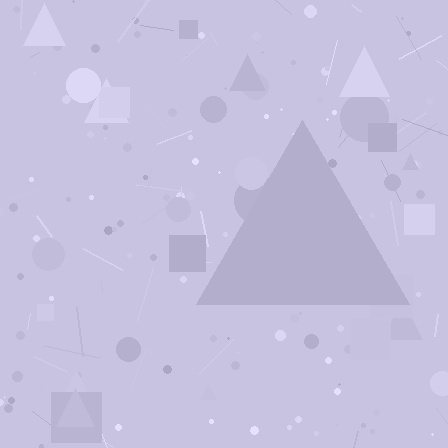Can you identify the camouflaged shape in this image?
The camouflaged shape is a triangle.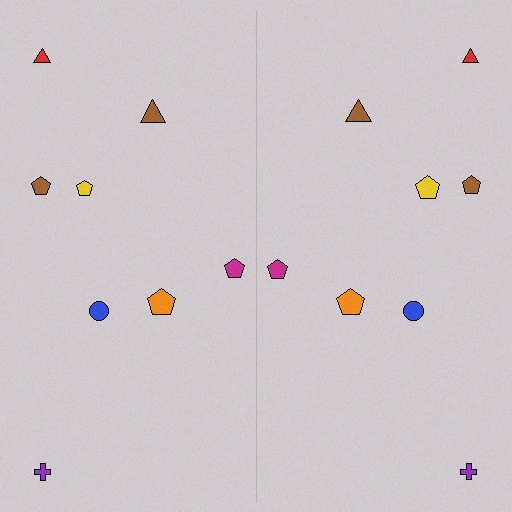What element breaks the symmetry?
The yellow pentagon on the right side has a different size than its mirror counterpart.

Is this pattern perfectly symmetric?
No, the pattern is not perfectly symmetric. The yellow pentagon on the right side has a different size than its mirror counterpart.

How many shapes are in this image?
There are 16 shapes in this image.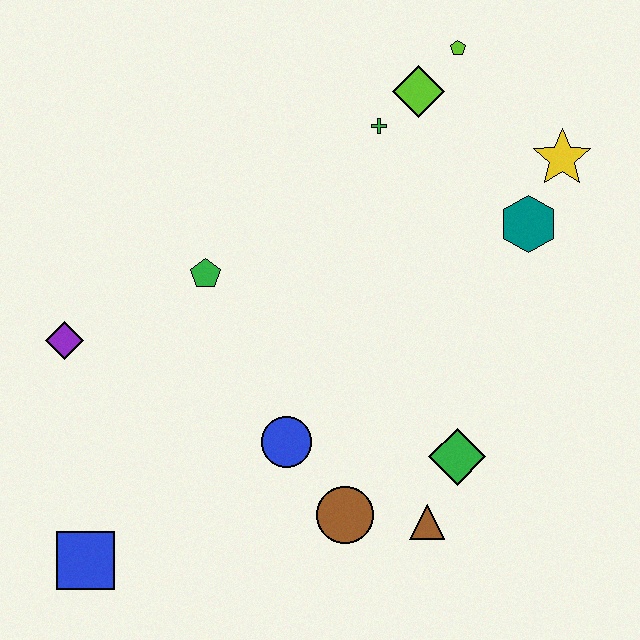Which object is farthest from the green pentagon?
The yellow star is farthest from the green pentagon.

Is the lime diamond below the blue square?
No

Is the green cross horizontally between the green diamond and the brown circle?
Yes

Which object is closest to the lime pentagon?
The lime diamond is closest to the lime pentagon.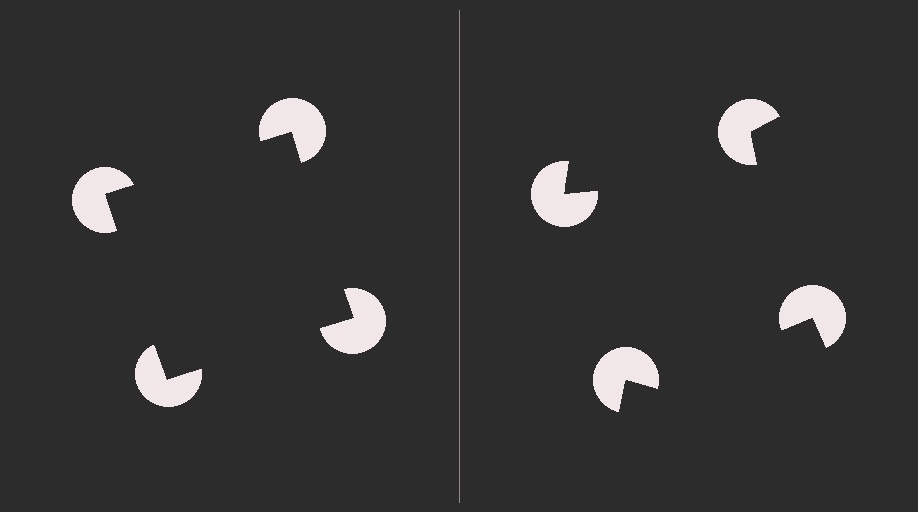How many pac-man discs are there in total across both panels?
8 — 4 on each side.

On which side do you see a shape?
An illusory square appears on the left side. On the right side the wedge cuts are rotated, so no coherent shape forms.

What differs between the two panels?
The pac-man discs are positioned identically on both sides; only the wedge orientations differ. On the left they align to a square; on the right they are misaligned.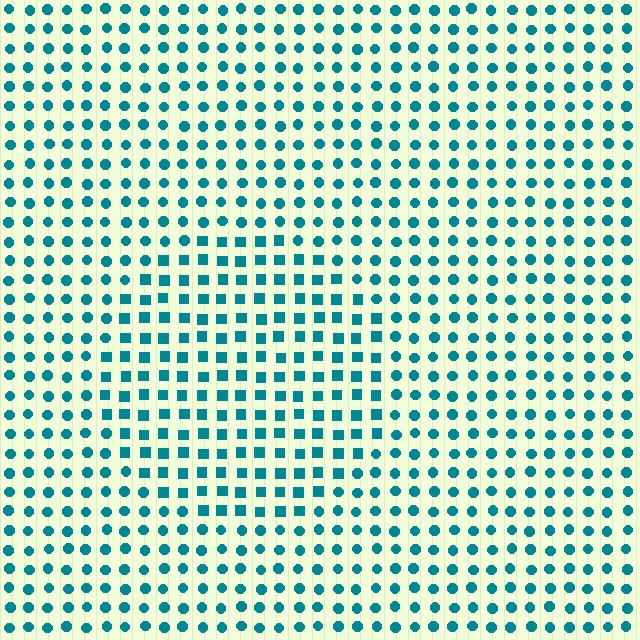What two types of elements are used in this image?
The image uses squares inside the circle region and circles outside it.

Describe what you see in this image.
The image is filled with small teal elements arranged in a uniform grid. A circle-shaped region contains squares, while the surrounding area contains circles. The boundary is defined purely by the change in element shape.